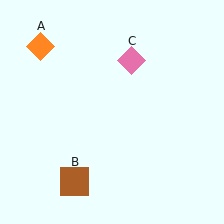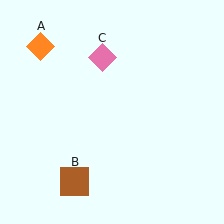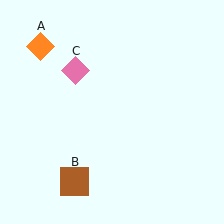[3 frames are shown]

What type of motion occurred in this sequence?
The pink diamond (object C) rotated counterclockwise around the center of the scene.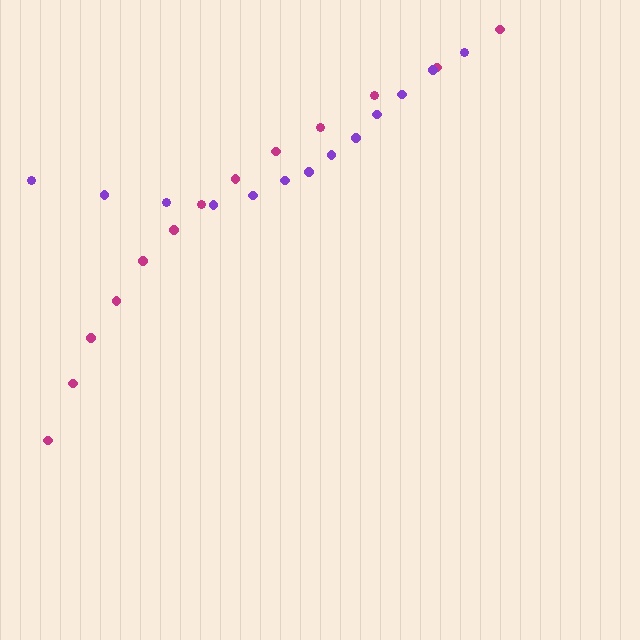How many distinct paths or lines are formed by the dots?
There are 2 distinct paths.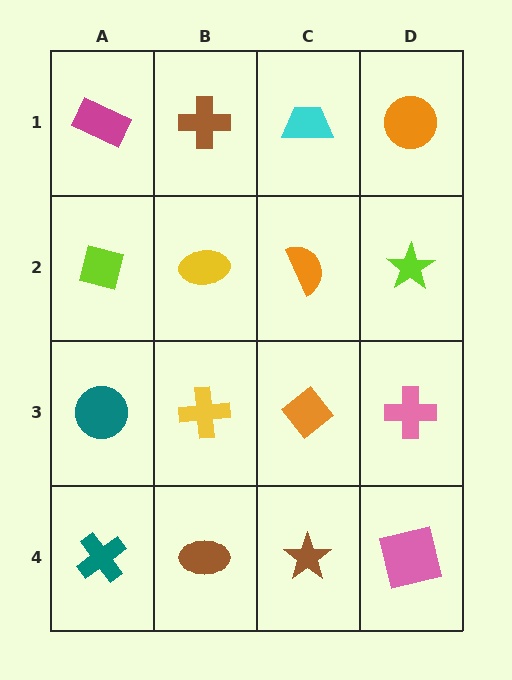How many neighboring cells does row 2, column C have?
4.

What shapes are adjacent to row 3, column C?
An orange semicircle (row 2, column C), a brown star (row 4, column C), a yellow cross (row 3, column B), a pink cross (row 3, column D).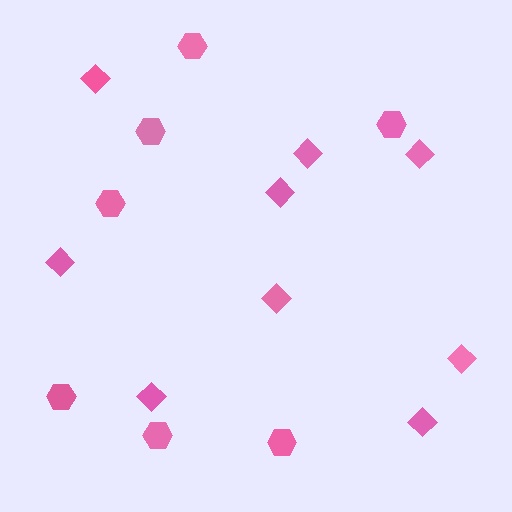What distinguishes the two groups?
There are 2 groups: one group of hexagons (7) and one group of diamonds (9).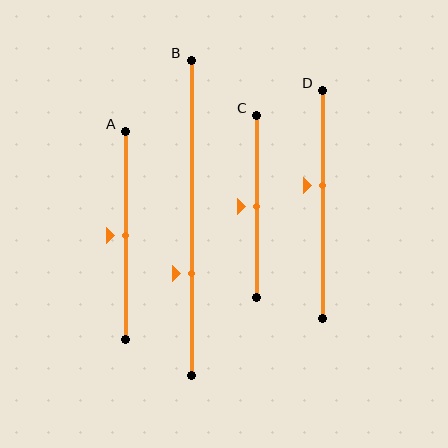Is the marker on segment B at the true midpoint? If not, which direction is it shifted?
No, the marker on segment B is shifted downward by about 18% of the segment length.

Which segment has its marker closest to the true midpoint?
Segment A has its marker closest to the true midpoint.